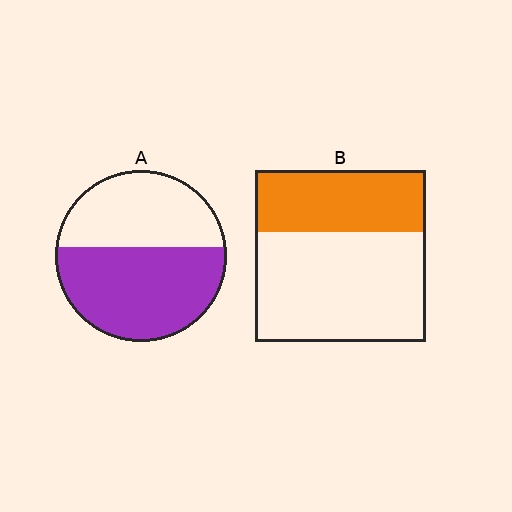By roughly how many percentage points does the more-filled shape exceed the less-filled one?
By roughly 20 percentage points (A over B).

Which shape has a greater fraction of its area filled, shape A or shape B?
Shape A.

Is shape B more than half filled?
No.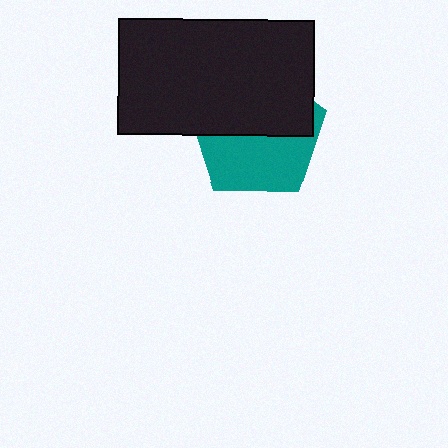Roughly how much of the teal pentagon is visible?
About half of it is visible (roughly 48%).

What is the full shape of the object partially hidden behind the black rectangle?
The partially hidden object is a teal pentagon.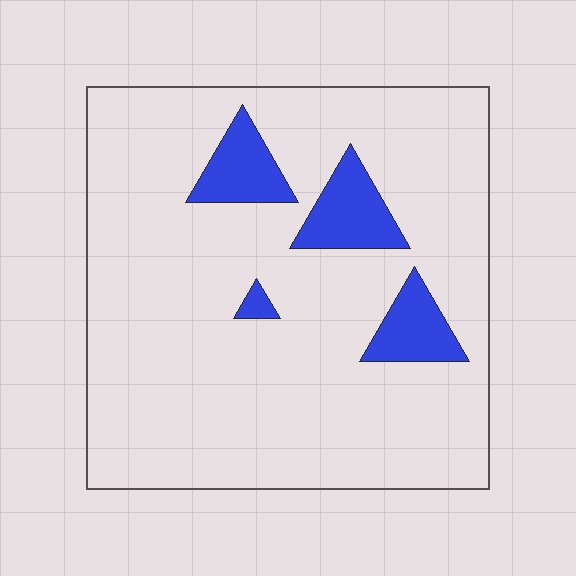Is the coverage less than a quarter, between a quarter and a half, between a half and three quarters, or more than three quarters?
Less than a quarter.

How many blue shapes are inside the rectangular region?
4.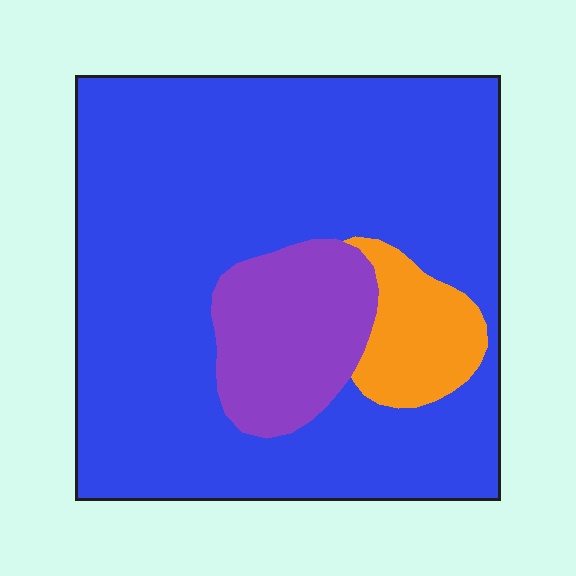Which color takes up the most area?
Blue, at roughly 80%.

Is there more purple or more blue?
Blue.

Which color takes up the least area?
Orange, at roughly 10%.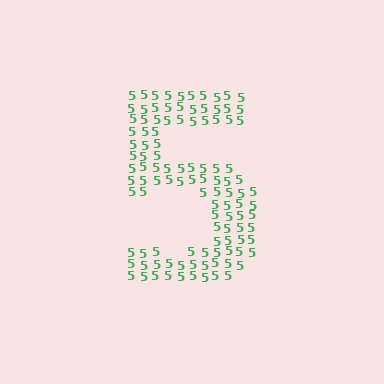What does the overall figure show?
The overall figure shows the digit 5.